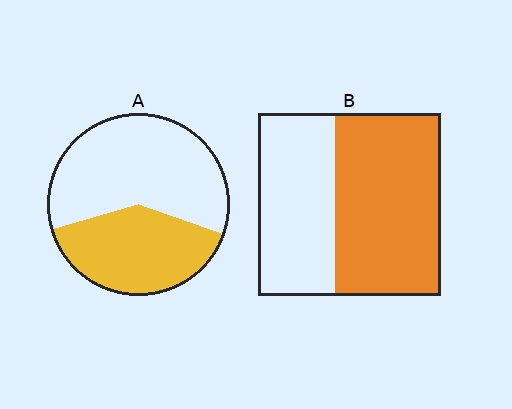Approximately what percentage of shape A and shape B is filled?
A is approximately 40% and B is approximately 60%.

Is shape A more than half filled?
No.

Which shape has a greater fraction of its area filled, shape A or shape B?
Shape B.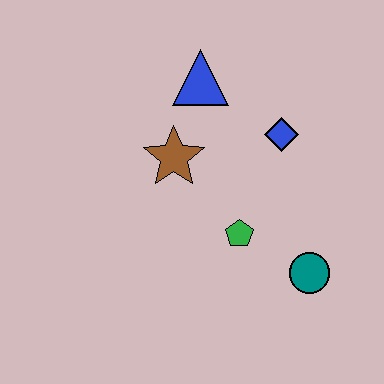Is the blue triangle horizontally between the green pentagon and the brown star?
Yes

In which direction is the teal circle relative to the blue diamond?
The teal circle is below the blue diamond.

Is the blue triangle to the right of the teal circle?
No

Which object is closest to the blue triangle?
The brown star is closest to the blue triangle.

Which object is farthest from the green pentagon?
The blue triangle is farthest from the green pentagon.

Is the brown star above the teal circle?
Yes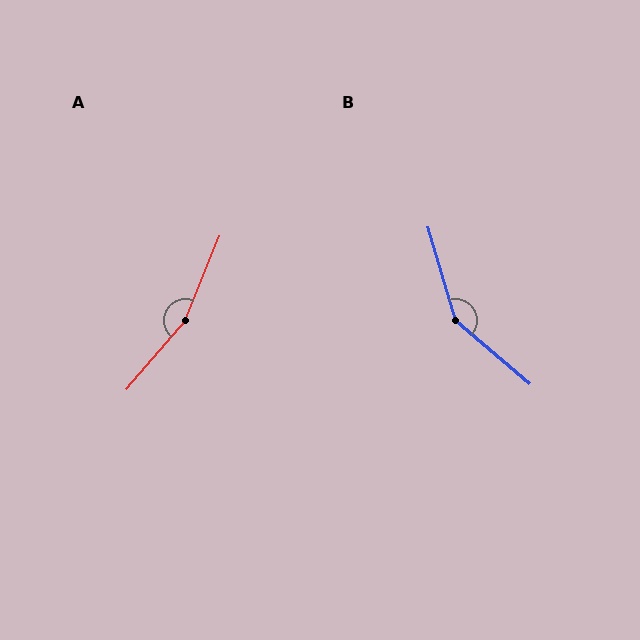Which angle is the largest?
A, at approximately 162 degrees.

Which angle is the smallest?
B, at approximately 147 degrees.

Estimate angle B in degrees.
Approximately 147 degrees.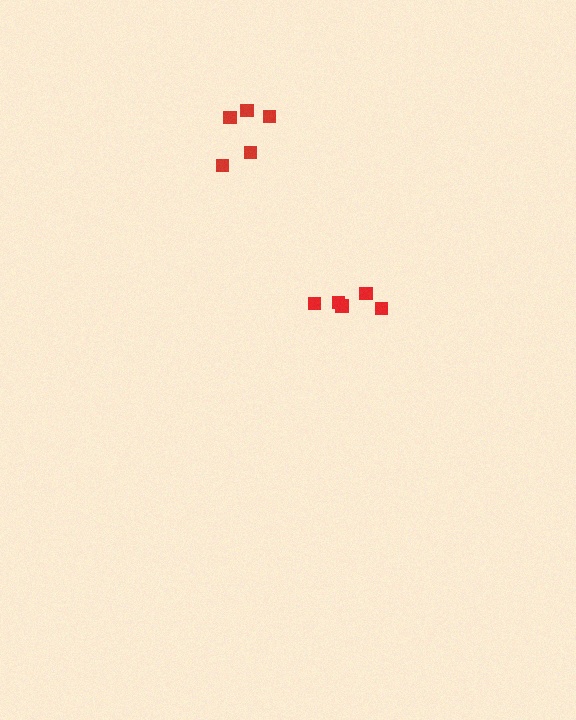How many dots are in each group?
Group 1: 5 dots, Group 2: 5 dots (10 total).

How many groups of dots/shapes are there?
There are 2 groups.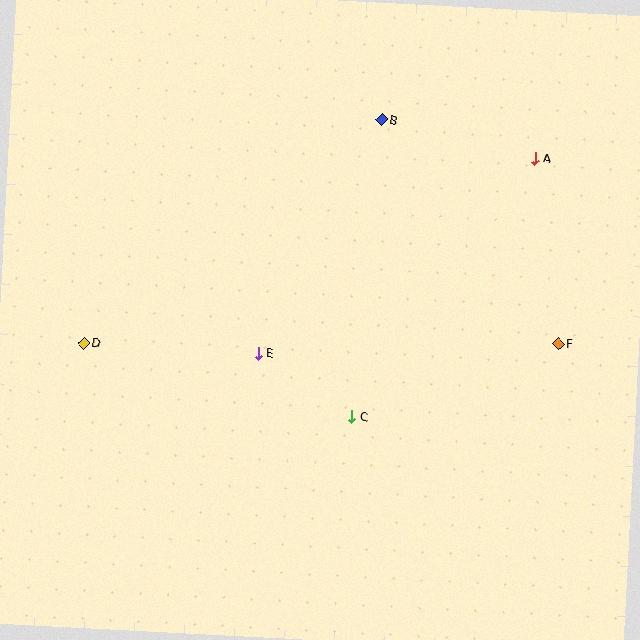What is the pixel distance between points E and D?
The distance between E and D is 175 pixels.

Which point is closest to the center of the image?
Point E at (258, 353) is closest to the center.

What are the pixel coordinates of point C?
Point C is at (352, 417).